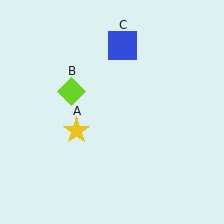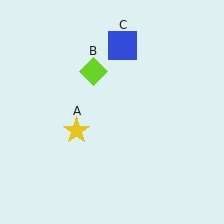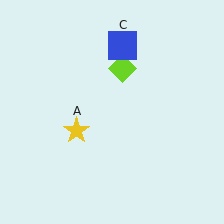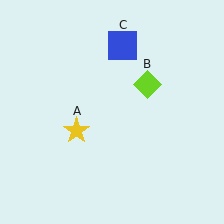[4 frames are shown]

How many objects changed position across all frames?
1 object changed position: lime diamond (object B).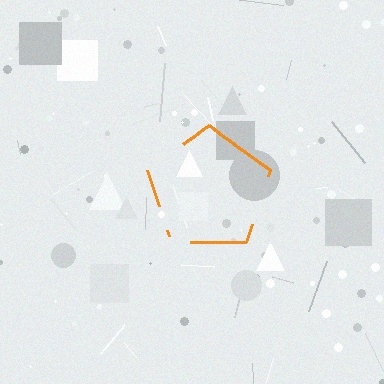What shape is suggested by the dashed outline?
The dashed outline suggests a pentagon.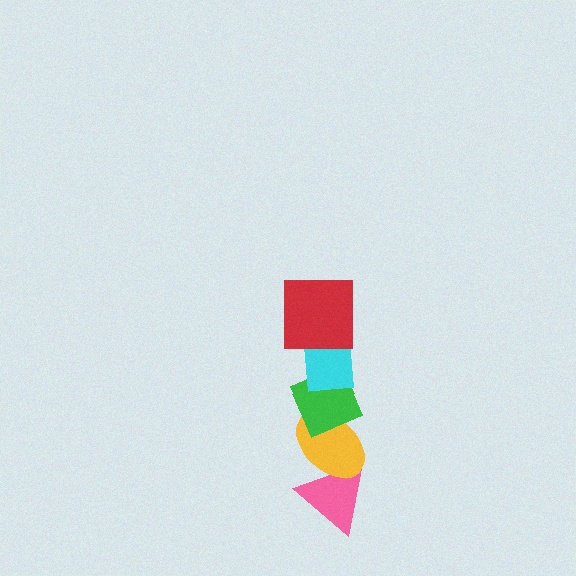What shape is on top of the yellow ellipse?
The green diamond is on top of the yellow ellipse.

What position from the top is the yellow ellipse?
The yellow ellipse is 4th from the top.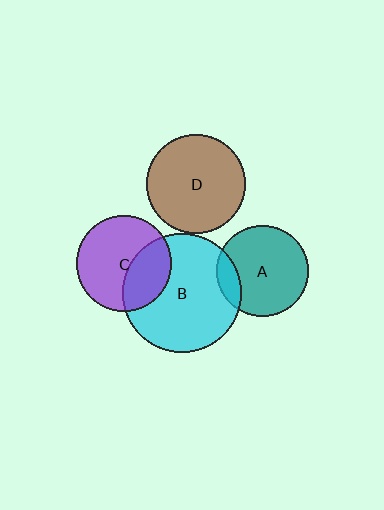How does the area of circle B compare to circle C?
Approximately 1.6 times.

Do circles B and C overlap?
Yes.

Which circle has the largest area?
Circle B (cyan).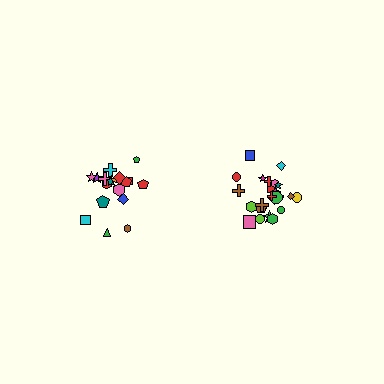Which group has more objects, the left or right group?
The right group.